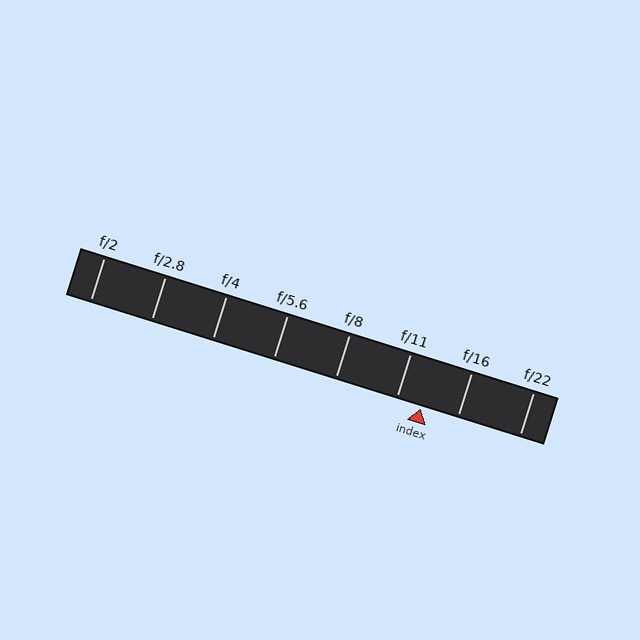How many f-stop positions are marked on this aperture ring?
There are 8 f-stop positions marked.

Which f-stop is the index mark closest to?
The index mark is closest to f/11.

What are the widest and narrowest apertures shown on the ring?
The widest aperture shown is f/2 and the narrowest is f/22.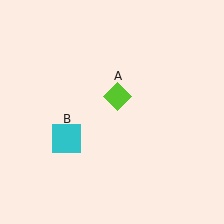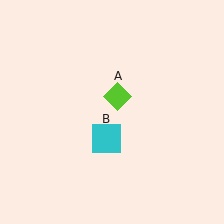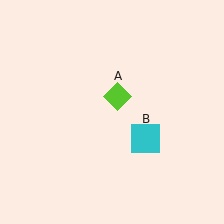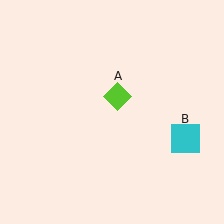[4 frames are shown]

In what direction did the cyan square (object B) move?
The cyan square (object B) moved right.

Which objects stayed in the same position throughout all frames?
Lime diamond (object A) remained stationary.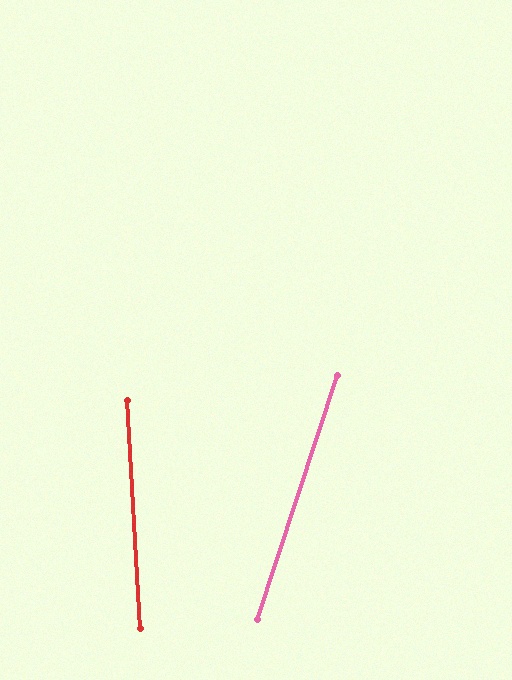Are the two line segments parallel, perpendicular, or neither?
Neither parallel nor perpendicular — they differ by about 21°.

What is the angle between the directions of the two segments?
Approximately 21 degrees.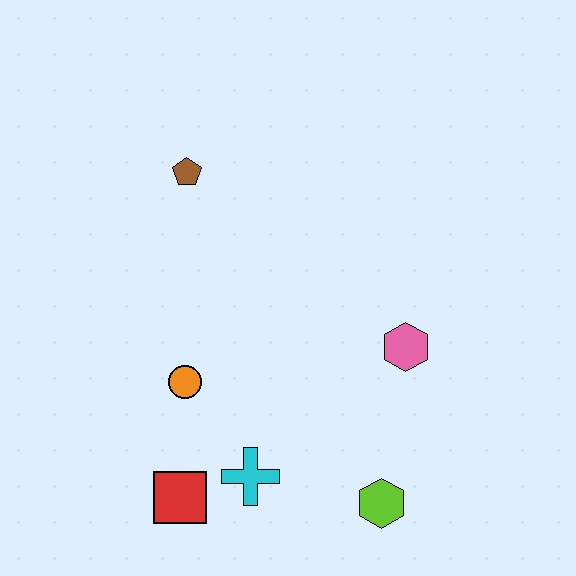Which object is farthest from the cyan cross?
The brown pentagon is farthest from the cyan cross.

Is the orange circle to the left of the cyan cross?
Yes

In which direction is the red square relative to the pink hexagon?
The red square is to the left of the pink hexagon.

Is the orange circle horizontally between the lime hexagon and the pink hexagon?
No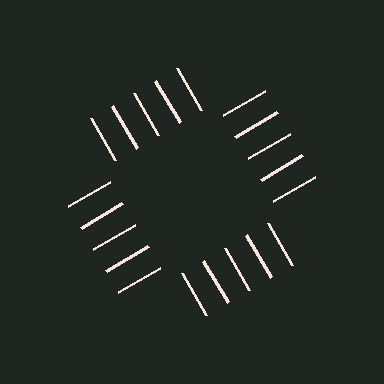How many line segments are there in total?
20 — 5 along each of the 4 edges.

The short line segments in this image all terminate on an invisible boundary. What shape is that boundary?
An illusory square — the line segments terminate on its edges but no continuous stroke is drawn.